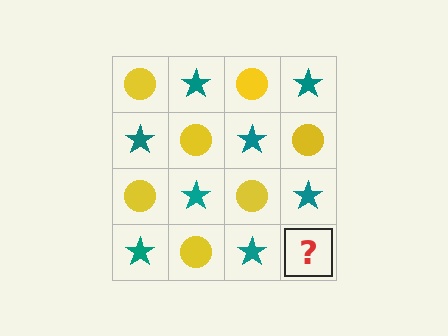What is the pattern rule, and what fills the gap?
The rule is that it alternates yellow circle and teal star in a checkerboard pattern. The gap should be filled with a yellow circle.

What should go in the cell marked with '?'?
The missing cell should contain a yellow circle.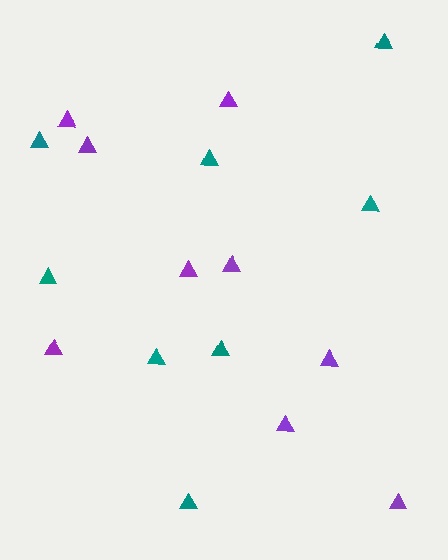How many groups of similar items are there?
There are 2 groups: one group of purple triangles (9) and one group of teal triangles (8).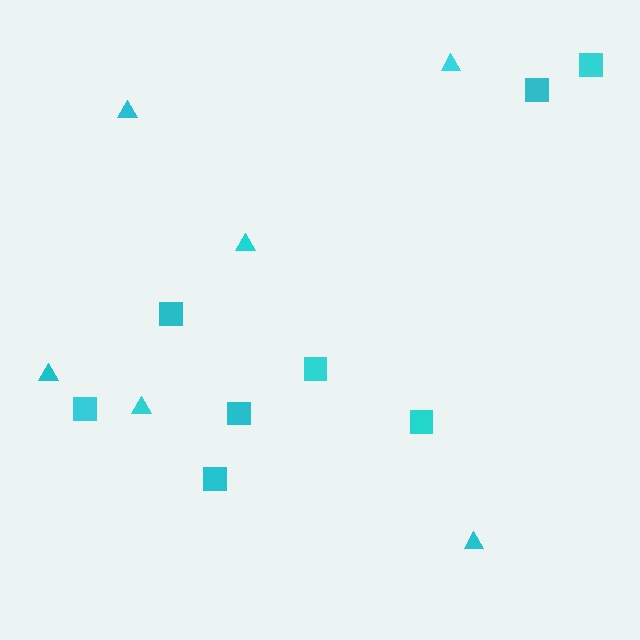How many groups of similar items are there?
There are 2 groups: one group of squares (8) and one group of triangles (6).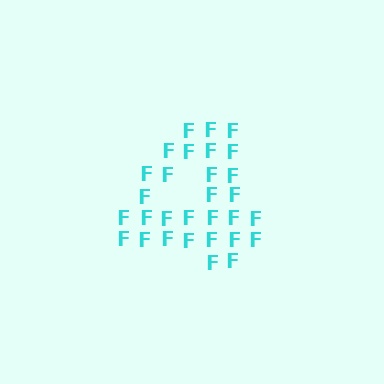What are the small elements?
The small elements are letter F's.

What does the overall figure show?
The overall figure shows the digit 4.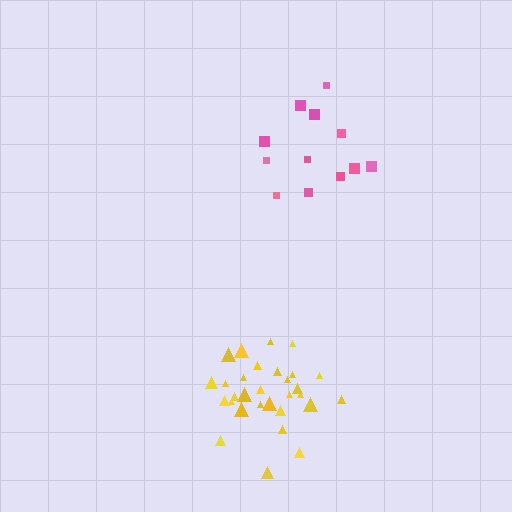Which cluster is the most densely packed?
Yellow.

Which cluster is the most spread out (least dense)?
Pink.